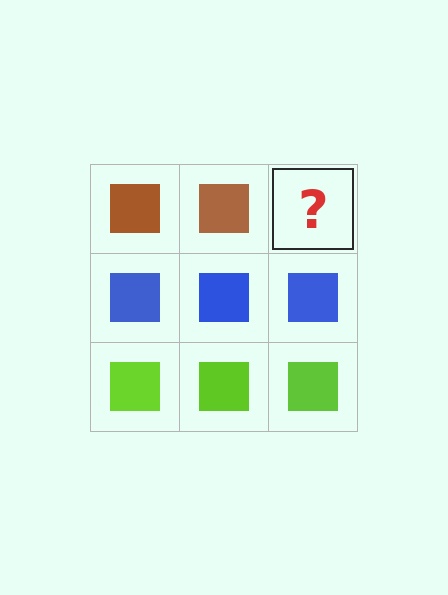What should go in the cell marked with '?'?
The missing cell should contain a brown square.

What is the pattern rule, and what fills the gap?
The rule is that each row has a consistent color. The gap should be filled with a brown square.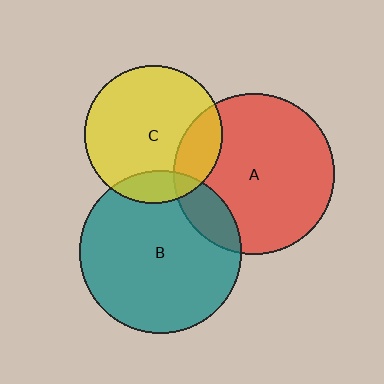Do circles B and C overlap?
Yes.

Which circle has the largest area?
Circle B (teal).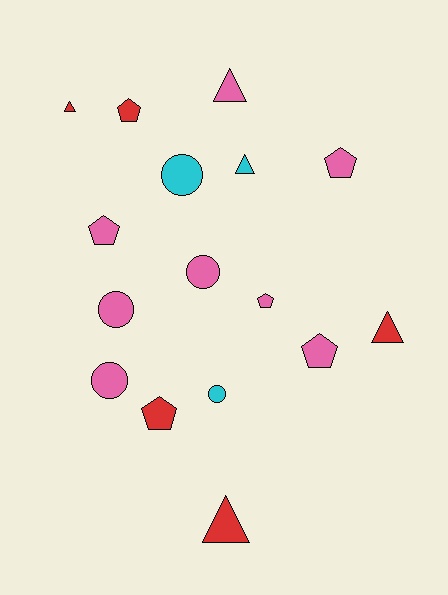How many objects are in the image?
There are 16 objects.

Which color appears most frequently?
Pink, with 8 objects.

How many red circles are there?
There are no red circles.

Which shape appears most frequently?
Pentagon, with 6 objects.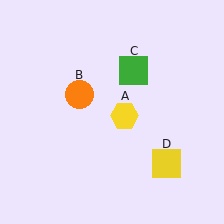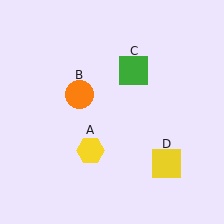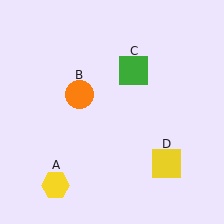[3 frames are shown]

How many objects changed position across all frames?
1 object changed position: yellow hexagon (object A).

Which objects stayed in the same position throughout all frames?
Orange circle (object B) and green square (object C) and yellow square (object D) remained stationary.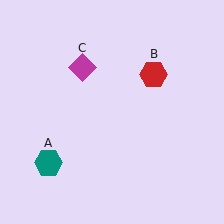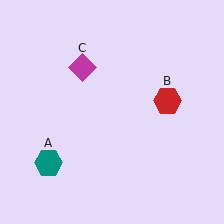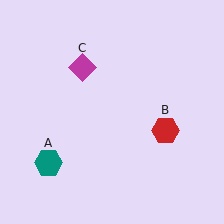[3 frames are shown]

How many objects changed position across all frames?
1 object changed position: red hexagon (object B).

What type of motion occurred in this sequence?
The red hexagon (object B) rotated clockwise around the center of the scene.